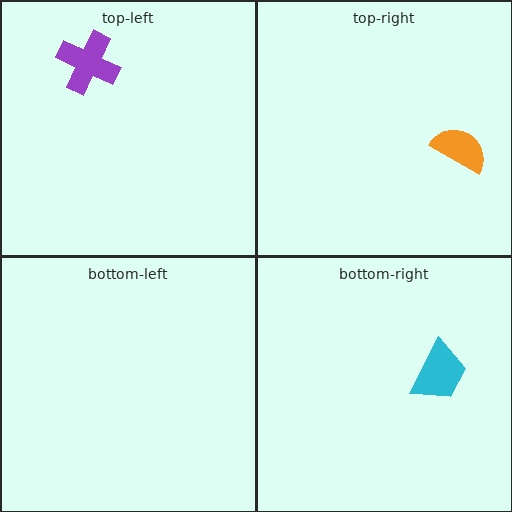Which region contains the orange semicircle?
The top-right region.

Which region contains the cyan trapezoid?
The bottom-right region.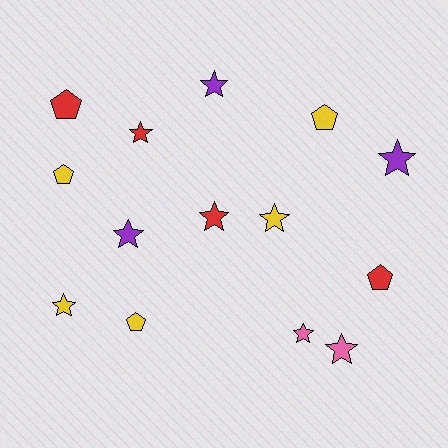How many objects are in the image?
There are 14 objects.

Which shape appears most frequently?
Star, with 9 objects.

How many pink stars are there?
There are 2 pink stars.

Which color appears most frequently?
Yellow, with 5 objects.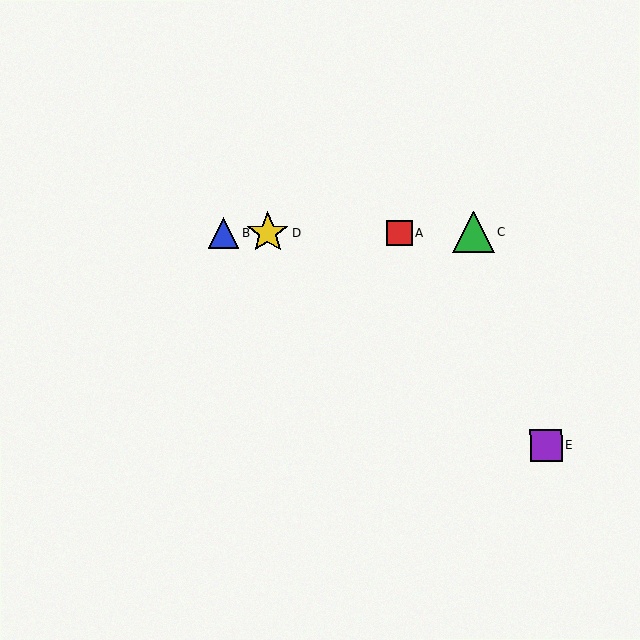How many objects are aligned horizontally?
4 objects (A, B, C, D) are aligned horizontally.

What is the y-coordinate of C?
Object C is at y≈232.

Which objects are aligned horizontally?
Objects A, B, C, D are aligned horizontally.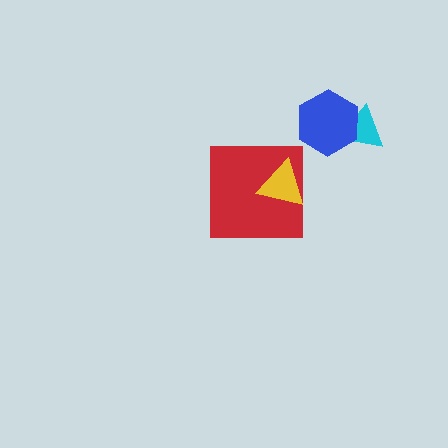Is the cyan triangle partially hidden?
Yes, it is partially covered by another shape.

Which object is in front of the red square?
The yellow triangle is in front of the red square.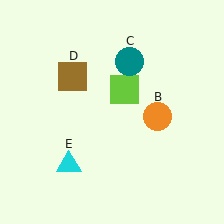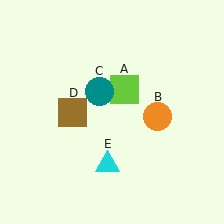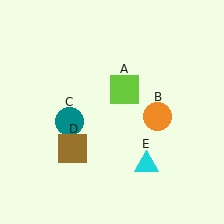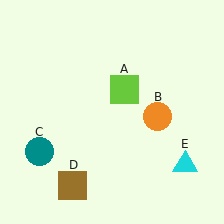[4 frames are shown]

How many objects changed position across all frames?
3 objects changed position: teal circle (object C), brown square (object D), cyan triangle (object E).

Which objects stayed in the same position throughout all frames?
Lime square (object A) and orange circle (object B) remained stationary.